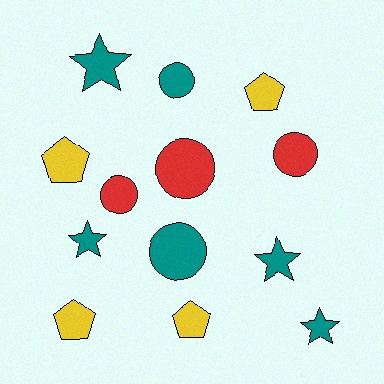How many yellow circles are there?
There are no yellow circles.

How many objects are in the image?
There are 13 objects.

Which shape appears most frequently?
Circle, with 5 objects.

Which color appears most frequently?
Teal, with 6 objects.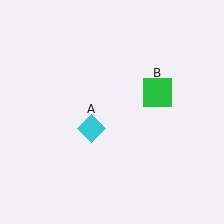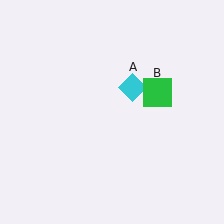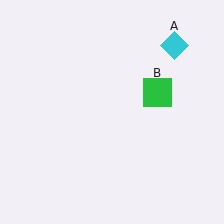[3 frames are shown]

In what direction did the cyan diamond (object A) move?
The cyan diamond (object A) moved up and to the right.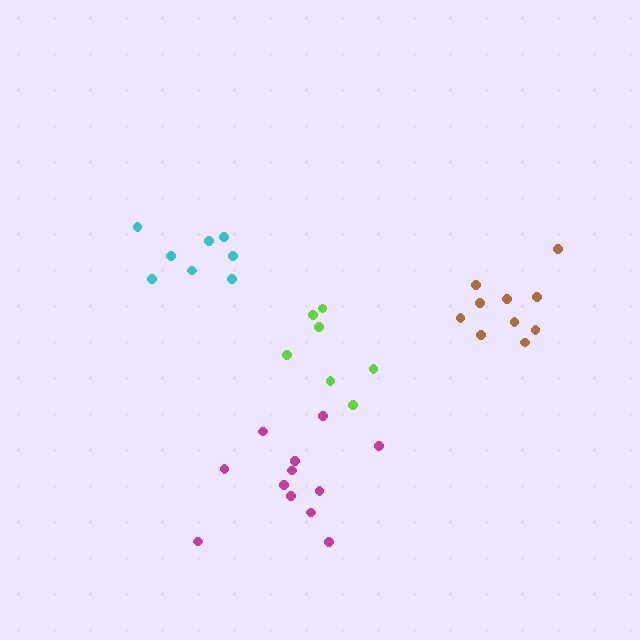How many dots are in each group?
Group 1: 8 dots, Group 2: 7 dots, Group 3: 12 dots, Group 4: 10 dots (37 total).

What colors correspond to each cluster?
The clusters are colored: cyan, lime, magenta, brown.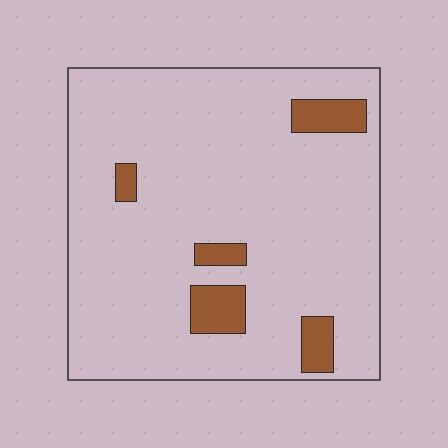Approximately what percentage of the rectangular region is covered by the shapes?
Approximately 10%.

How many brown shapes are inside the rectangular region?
5.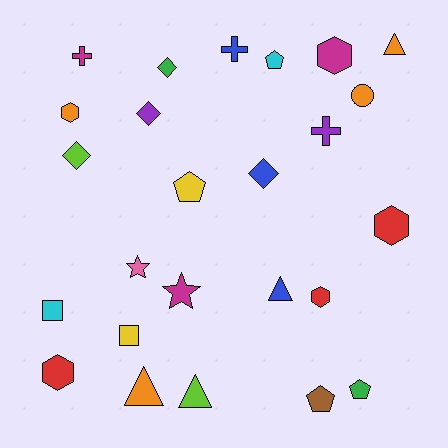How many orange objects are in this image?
There are 4 orange objects.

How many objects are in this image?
There are 25 objects.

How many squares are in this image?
There are 2 squares.